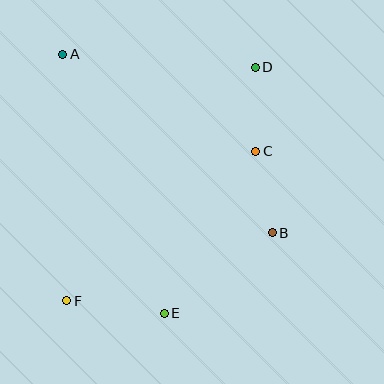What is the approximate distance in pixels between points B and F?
The distance between B and F is approximately 216 pixels.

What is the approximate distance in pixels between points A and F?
The distance between A and F is approximately 247 pixels.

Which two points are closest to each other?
Points B and C are closest to each other.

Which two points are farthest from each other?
Points D and F are farthest from each other.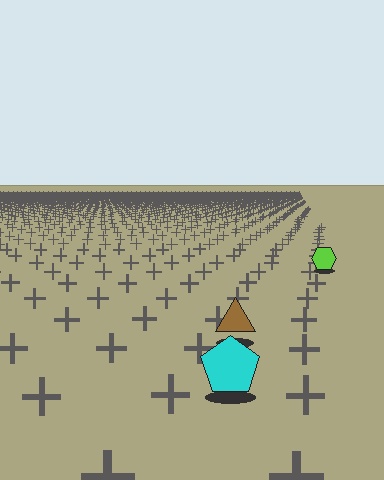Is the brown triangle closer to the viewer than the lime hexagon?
Yes. The brown triangle is closer — you can tell from the texture gradient: the ground texture is coarser near it.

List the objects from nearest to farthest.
From nearest to farthest: the cyan pentagon, the brown triangle, the lime hexagon.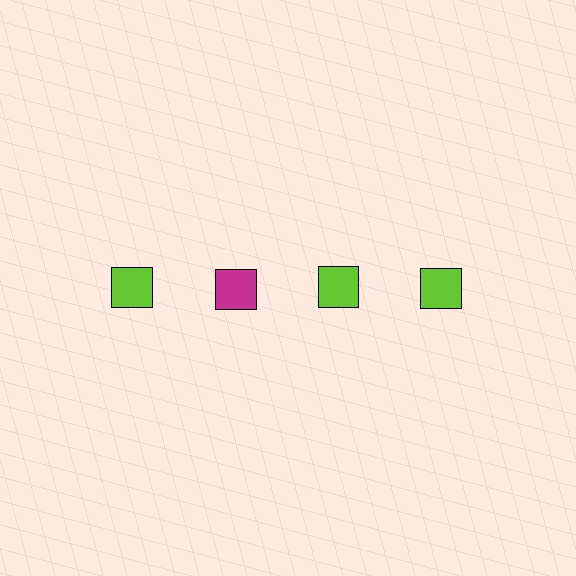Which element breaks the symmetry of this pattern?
The magenta square in the top row, second from left column breaks the symmetry. All other shapes are lime squares.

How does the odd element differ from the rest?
It has a different color: magenta instead of lime.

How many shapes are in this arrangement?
There are 4 shapes arranged in a grid pattern.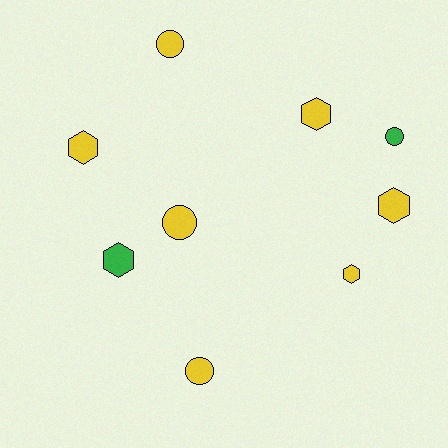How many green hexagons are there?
There is 1 green hexagon.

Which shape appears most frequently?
Hexagon, with 5 objects.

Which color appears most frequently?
Yellow, with 7 objects.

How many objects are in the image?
There are 9 objects.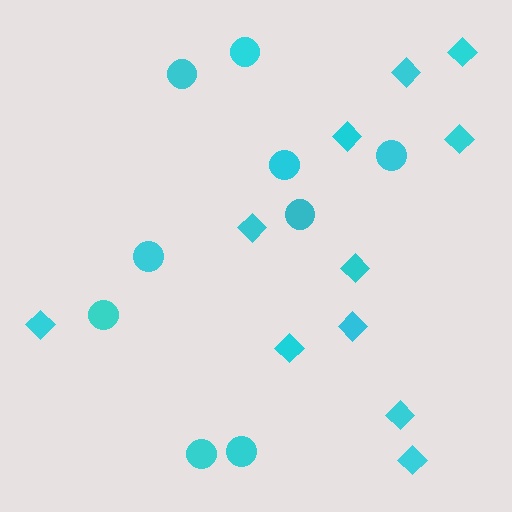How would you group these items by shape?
There are 2 groups: one group of diamonds (11) and one group of circles (9).